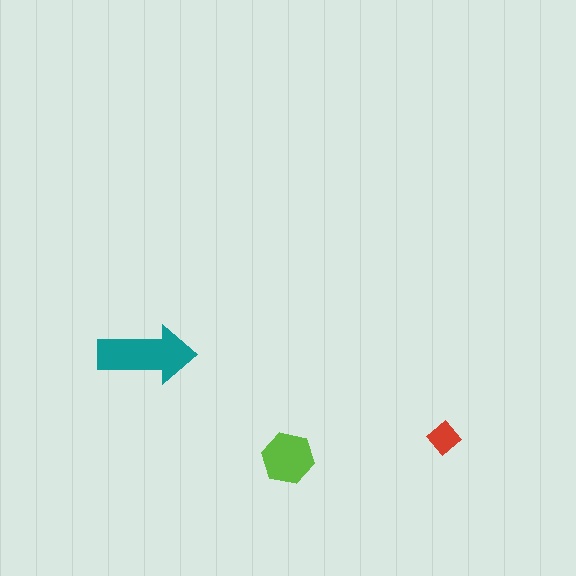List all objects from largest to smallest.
The teal arrow, the lime hexagon, the red diamond.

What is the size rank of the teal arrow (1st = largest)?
1st.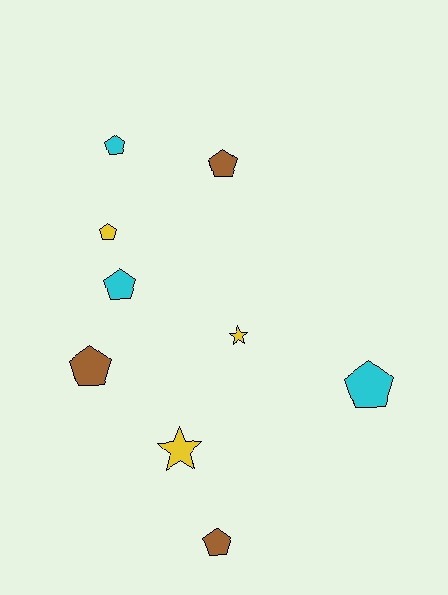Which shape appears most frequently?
Pentagon, with 7 objects.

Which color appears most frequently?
Brown, with 3 objects.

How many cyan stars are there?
There are no cyan stars.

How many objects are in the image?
There are 9 objects.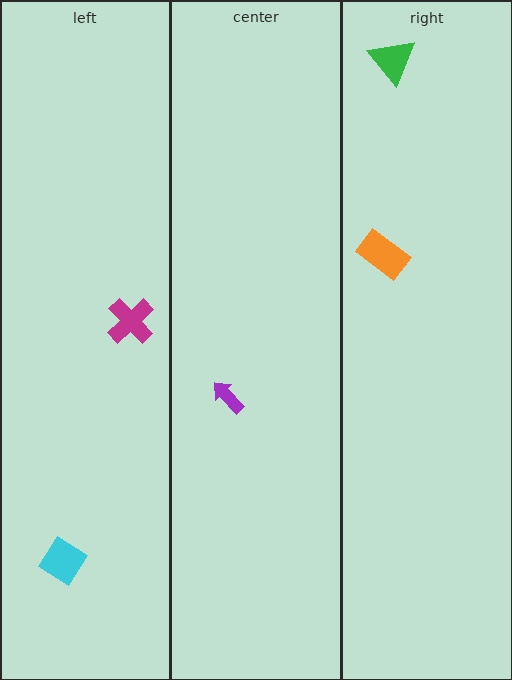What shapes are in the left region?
The cyan diamond, the magenta cross.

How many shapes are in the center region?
1.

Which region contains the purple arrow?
The center region.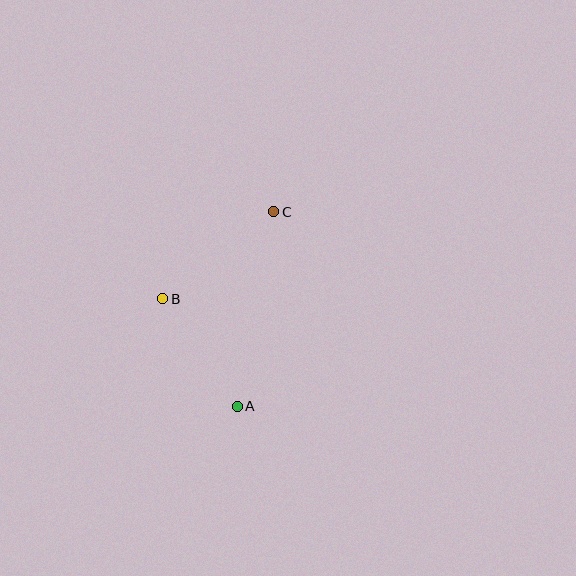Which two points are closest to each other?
Points A and B are closest to each other.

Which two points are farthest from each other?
Points A and C are farthest from each other.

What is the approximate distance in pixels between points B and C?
The distance between B and C is approximately 141 pixels.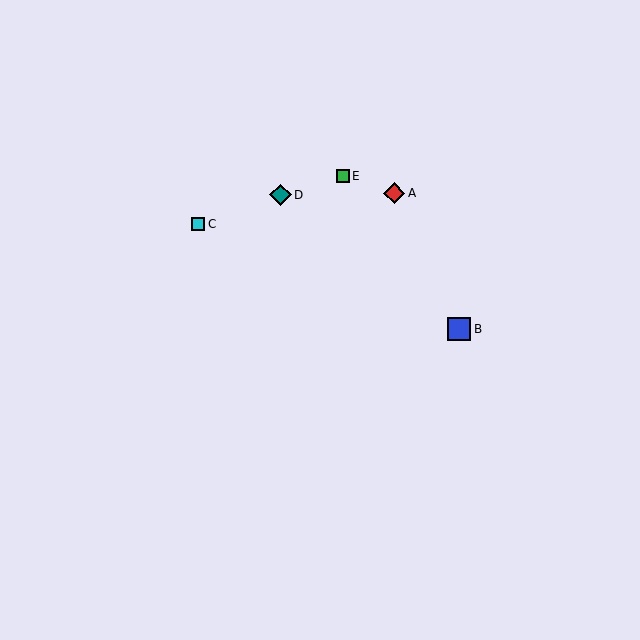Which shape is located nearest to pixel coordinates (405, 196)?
The red diamond (labeled A) at (394, 193) is nearest to that location.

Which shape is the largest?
The blue square (labeled B) is the largest.